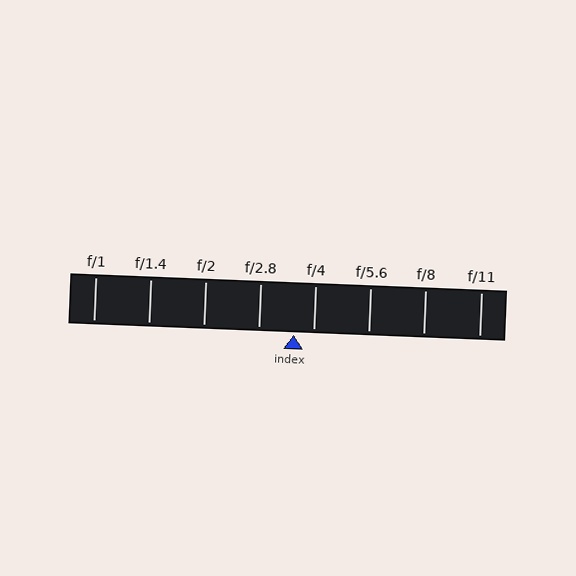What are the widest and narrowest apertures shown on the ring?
The widest aperture shown is f/1 and the narrowest is f/11.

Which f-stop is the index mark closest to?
The index mark is closest to f/4.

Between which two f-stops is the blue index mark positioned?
The index mark is between f/2.8 and f/4.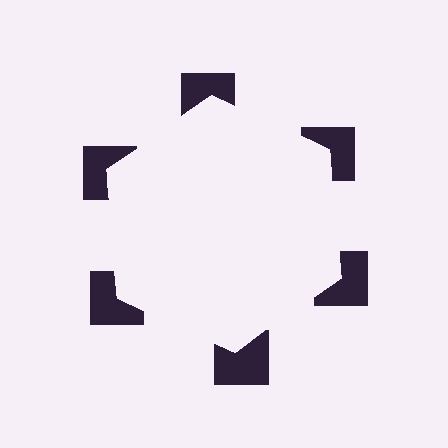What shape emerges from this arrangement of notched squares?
An illusory hexagon — its edges are inferred from the aligned wedge cuts in the notched squares, not physically drawn.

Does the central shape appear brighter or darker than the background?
It typically appears slightly brighter than the background, even though no actual brightness change is drawn.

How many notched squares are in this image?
There are 6 — one at each vertex of the illusory hexagon.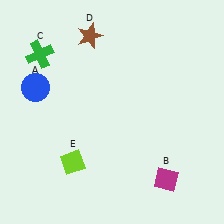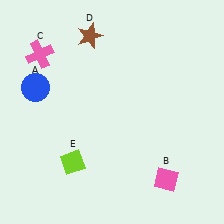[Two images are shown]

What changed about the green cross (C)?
In Image 1, C is green. In Image 2, it changed to pink.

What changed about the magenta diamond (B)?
In Image 1, B is magenta. In Image 2, it changed to pink.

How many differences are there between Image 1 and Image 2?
There are 2 differences between the two images.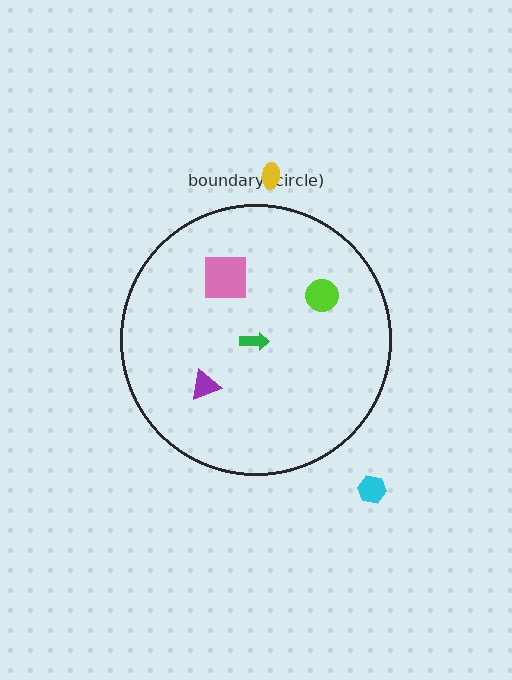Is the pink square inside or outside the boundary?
Inside.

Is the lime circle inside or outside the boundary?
Inside.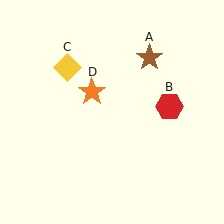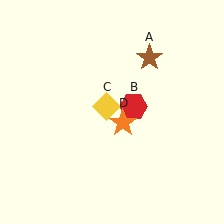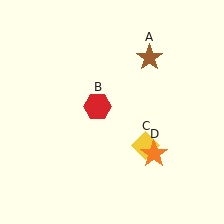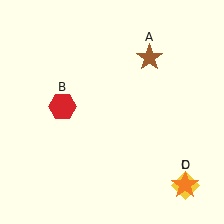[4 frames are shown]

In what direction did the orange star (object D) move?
The orange star (object D) moved down and to the right.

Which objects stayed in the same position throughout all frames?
Brown star (object A) remained stationary.